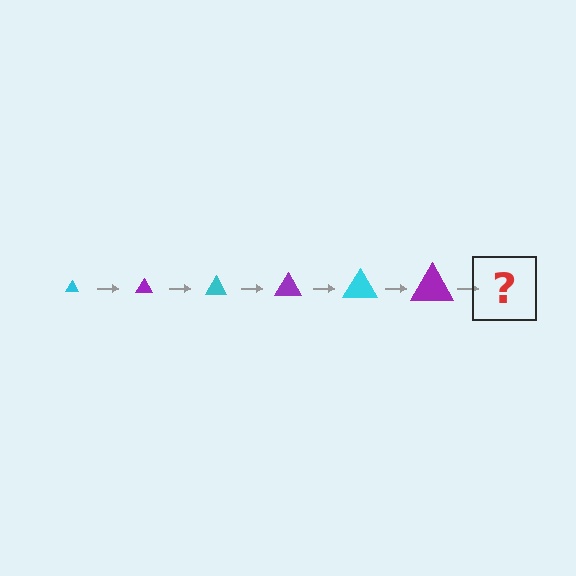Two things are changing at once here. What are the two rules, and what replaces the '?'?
The two rules are that the triangle grows larger each step and the color cycles through cyan and purple. The '?' should be a cyan triangle, larger than the previous one.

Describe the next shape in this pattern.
It should be a cyan triangle, larger than the previous one.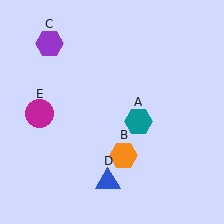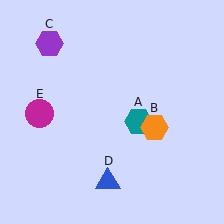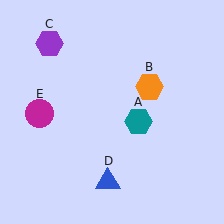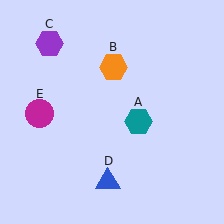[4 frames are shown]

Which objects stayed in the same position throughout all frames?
Teal hexagon (object A) and purple hexagon (object C) and blue triangle (object D) and magenta circle (object E) remained stationary.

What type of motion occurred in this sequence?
The orange hexagon (object B) rotated counterclockwise around the center of the scene.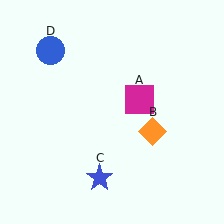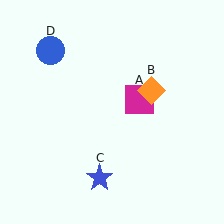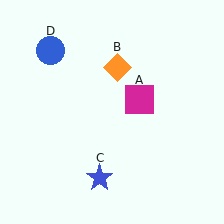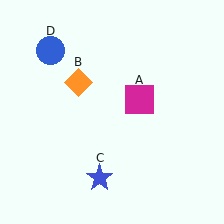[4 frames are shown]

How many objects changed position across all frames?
1 object changed position: orange diamond (object B).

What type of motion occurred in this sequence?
The orange diamond (object B) rotated counterclockwise around the center of the scene.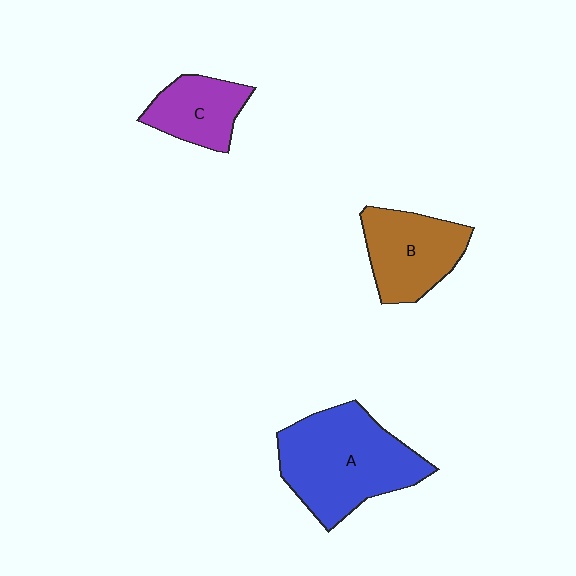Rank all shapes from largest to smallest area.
From largest to smallest: A (blue), B (brown), C (purple).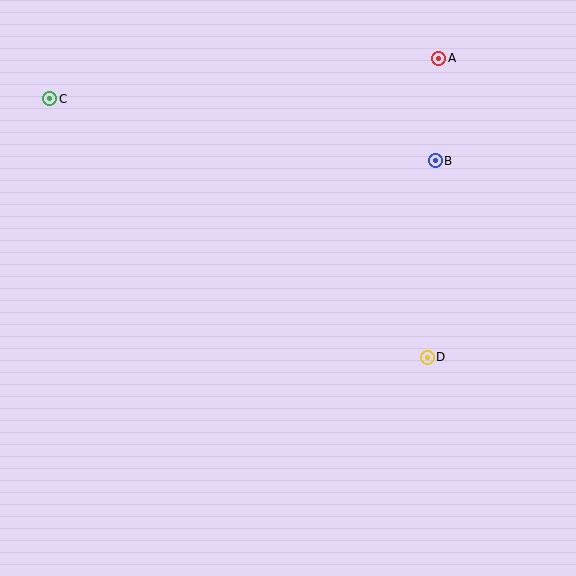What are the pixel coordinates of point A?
Point A is at (439, 58).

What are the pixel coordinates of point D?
Point D is at (427, 357).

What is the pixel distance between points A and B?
The distance between A and B is 103 pixels.